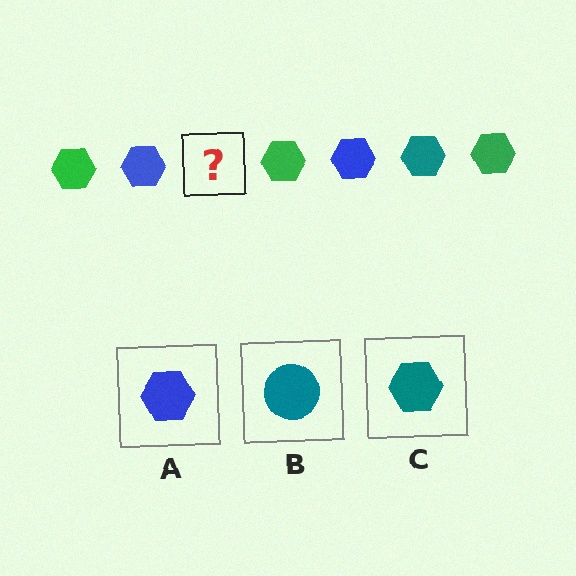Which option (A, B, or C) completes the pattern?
C.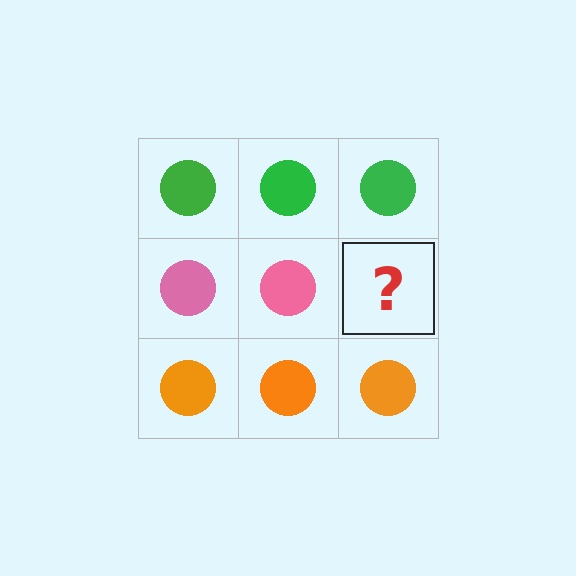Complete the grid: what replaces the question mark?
The question mark should be replaced with a pink circle.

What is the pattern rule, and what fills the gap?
The rule is that each row has a consistent color. The gap should be filled with a pink circle.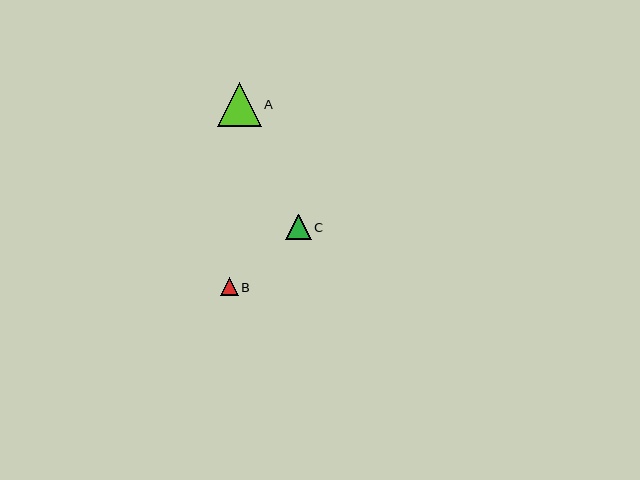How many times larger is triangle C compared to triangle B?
Triangle C is approximately 1.4 times the size of triangle B.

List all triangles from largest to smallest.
From largest to smallest: A, C, B.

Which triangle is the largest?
Triangle A is the largest with a size of approximately 44 pixels.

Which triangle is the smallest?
Triangle B is the smallest with a size of approximately 18 pixels.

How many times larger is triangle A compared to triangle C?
Triangle A is approximately 1.7 times the size of triangle C.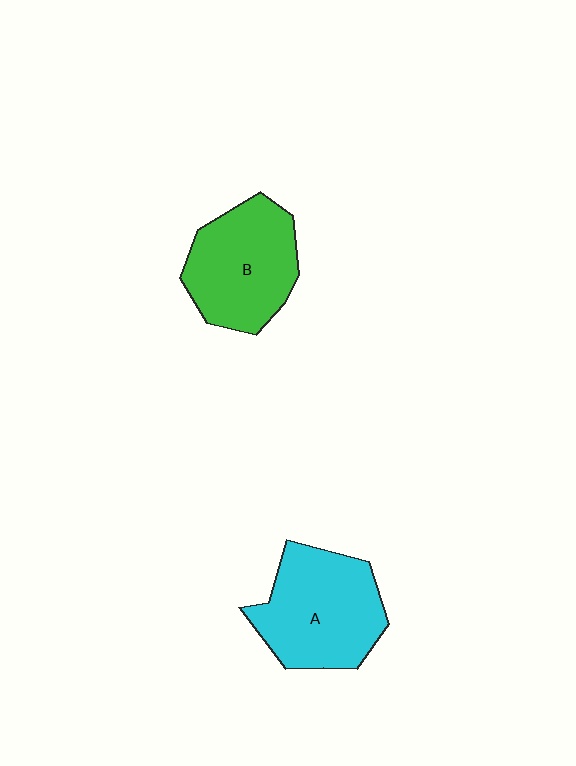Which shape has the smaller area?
Shape B (green).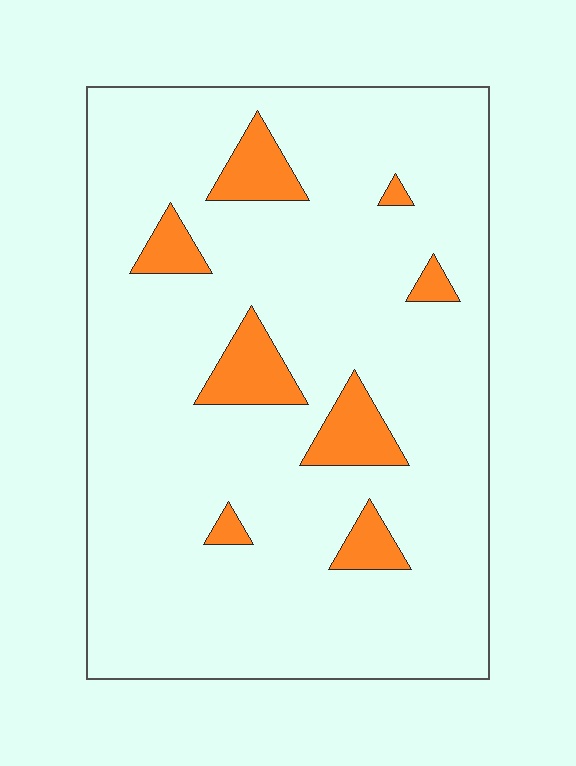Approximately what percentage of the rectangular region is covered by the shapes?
Approximately 10%.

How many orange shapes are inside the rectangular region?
8.